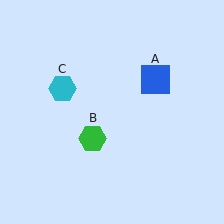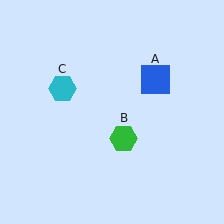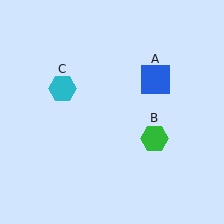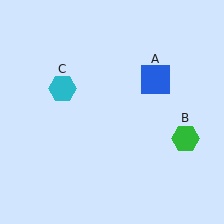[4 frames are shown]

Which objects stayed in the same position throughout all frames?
Blue square (object A) and cyan hexagon (object C) remained stationary.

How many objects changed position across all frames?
1 object changed position: green hexagon (object B).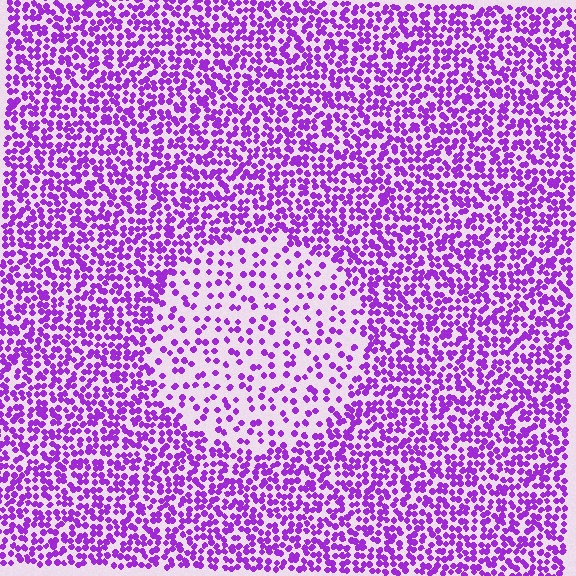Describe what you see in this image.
The image contains small purple elements arranged at two different densities. A circle-shaped region is visible where the elements are less densely packed than the surrounding area.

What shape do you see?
I see a circle.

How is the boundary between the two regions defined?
The boundary is defined by a change in element density (approximately 2.3x ratio). All elements are the same color, size, and shape.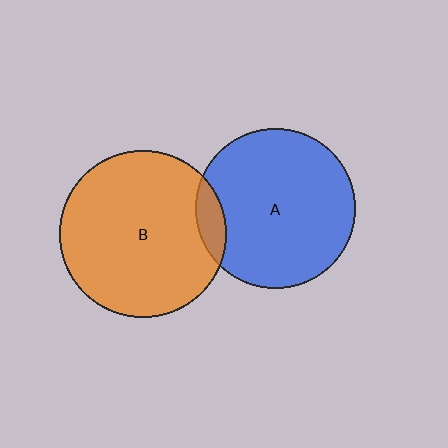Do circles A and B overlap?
Yes.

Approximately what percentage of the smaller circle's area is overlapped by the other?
Approximately 10%.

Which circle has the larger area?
Circle B (orange).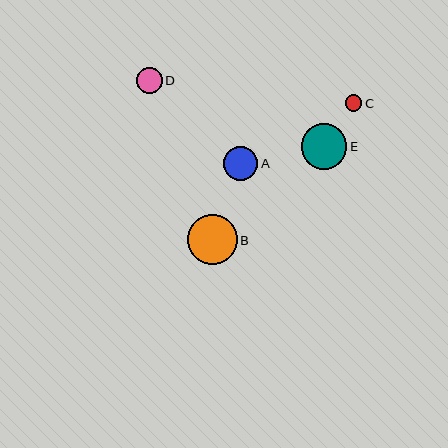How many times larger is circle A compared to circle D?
Circle A is approximately 1.3 times the size of circle D.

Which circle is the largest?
Circle B is the largest with a size of approximately 50 pixels.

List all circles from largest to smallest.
From largest to smallest: B, E, A, D, C.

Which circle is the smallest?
Circle C is the smallest with a size of approximately 17 pixels.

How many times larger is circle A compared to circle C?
Circle A is approximately 2.1 times the size of circle C.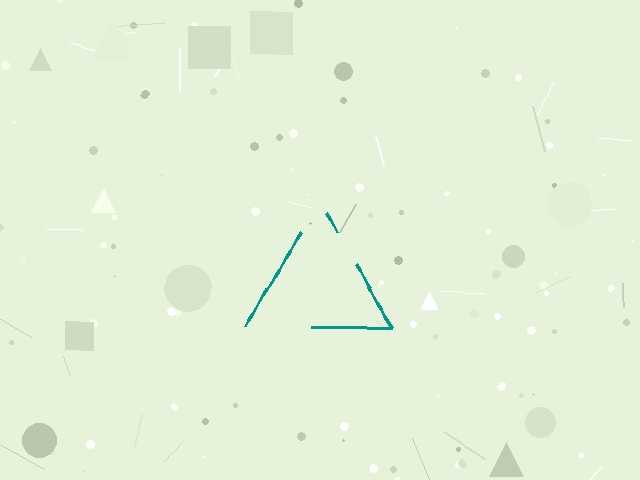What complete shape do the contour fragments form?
The contour fragments form a triangle.